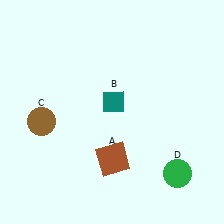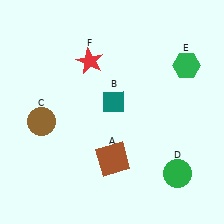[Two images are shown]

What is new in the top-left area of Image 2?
A red star (F) was added in the top-left area of Image 2.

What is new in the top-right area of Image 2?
A green hexagon (E) was added in the top-right area of Image 2.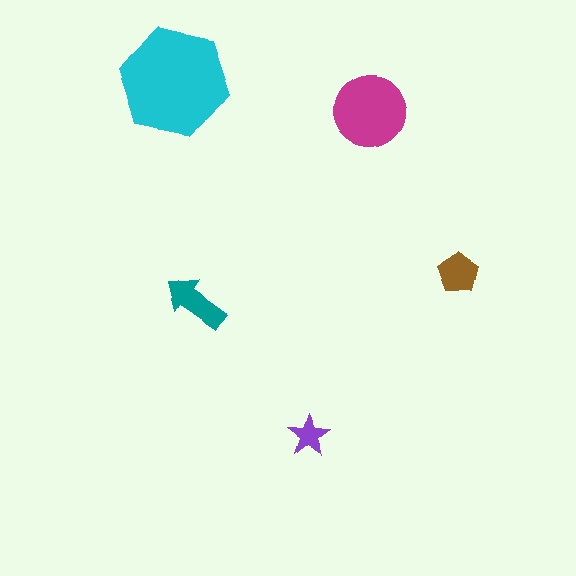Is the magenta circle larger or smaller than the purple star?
Larger.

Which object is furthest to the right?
The brown pentagon is rightmost.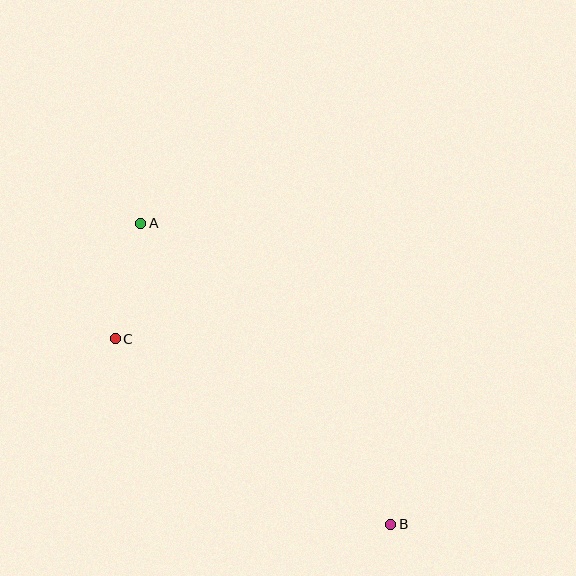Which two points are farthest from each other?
Points A and B are farthest from each other.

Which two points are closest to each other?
Points A and C are closest to each other.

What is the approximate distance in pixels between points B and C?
The distance between B and C is approximately 332 pixels.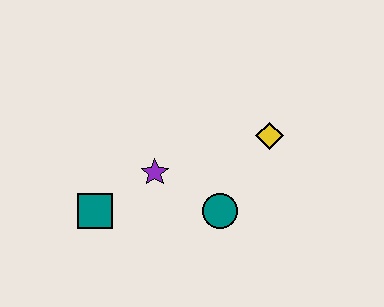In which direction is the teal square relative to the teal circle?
The teal square is to the left of the teal circle.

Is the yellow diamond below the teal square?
No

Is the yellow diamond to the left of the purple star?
No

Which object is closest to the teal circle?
The purple star is closest to the teal circle.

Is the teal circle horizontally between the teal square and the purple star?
No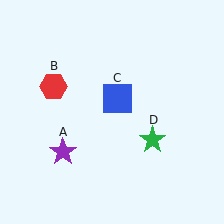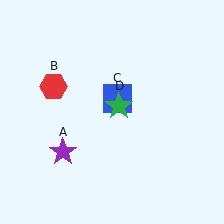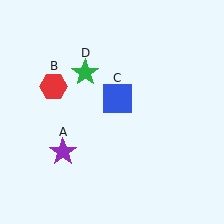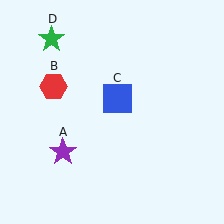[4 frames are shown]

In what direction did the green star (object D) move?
The green star (object D) moved up and to the left.